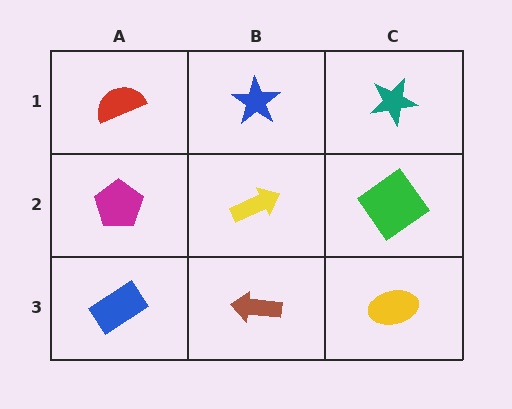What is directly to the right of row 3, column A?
A brown arrow.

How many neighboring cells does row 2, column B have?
4.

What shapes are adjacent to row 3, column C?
A green diamond (row 2, column C), a brown arrow (row 3, column B).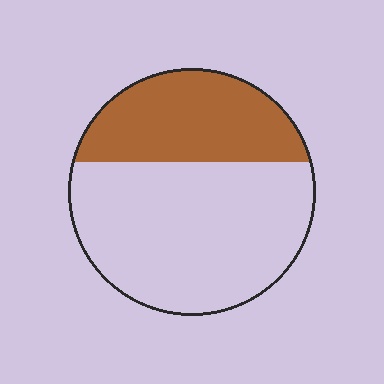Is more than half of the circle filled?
No.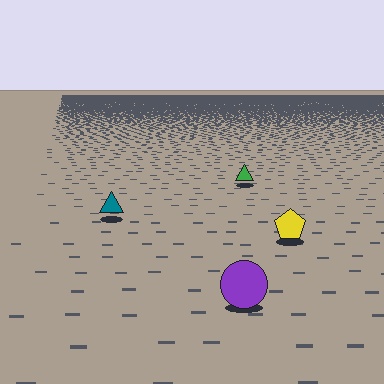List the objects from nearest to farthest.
From nearest to farthest: the purple circle, the yellow pentagon, the teal triangle, the green triangle.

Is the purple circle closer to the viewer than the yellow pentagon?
Yes. The purple circle is closer — you can tell from the texture gradient: the ground texture is coarser near it.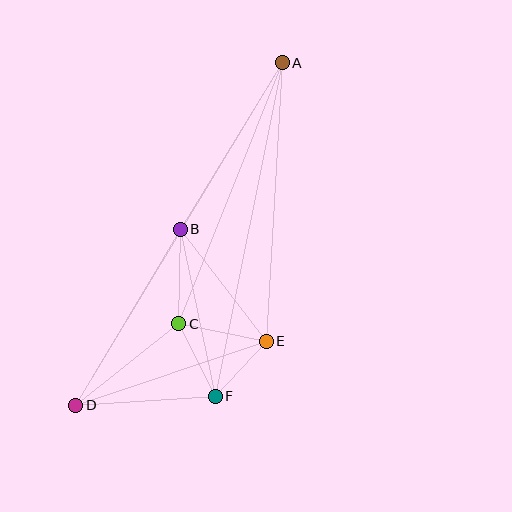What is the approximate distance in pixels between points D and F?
The distance between D and F is approximately 140 pixels.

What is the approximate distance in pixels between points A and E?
The distance between A and E is approximately 279 pixels.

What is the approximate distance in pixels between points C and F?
The distance between C and F is approximately 81 pixels.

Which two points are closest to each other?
Points E and F are closest to each other.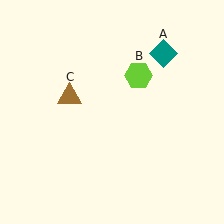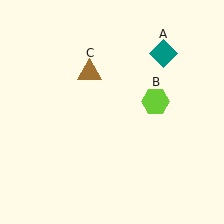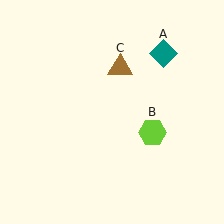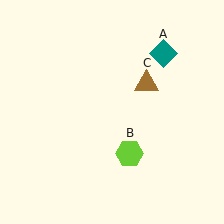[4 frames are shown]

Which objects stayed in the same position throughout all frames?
Teal diamond (object A) remained stationary.